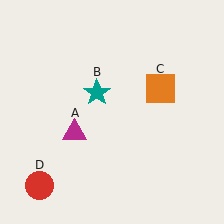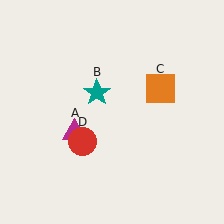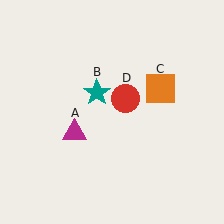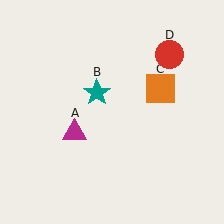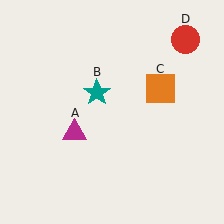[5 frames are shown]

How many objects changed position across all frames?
1 object changed position: red circle (object D).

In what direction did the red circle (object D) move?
The red circle (object D) moved up and to the right.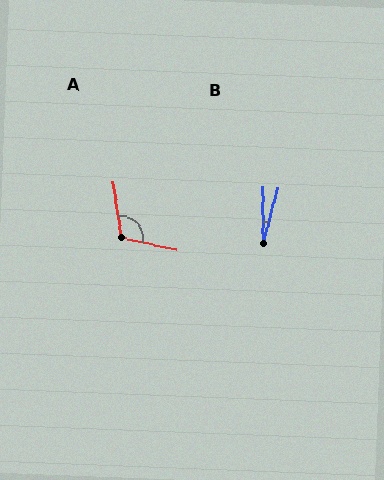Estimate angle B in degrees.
Approximately 15 degrees.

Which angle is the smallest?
B, at approximately 15 degrees.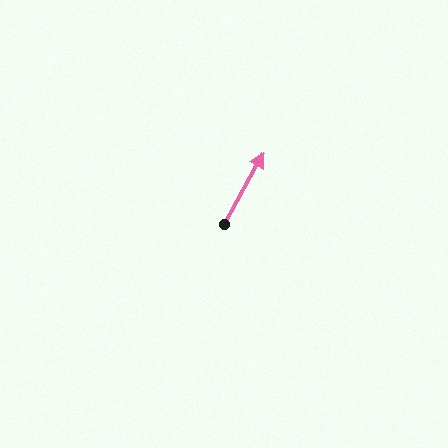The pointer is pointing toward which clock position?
Roughly 1 o'clock.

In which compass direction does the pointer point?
Northeast.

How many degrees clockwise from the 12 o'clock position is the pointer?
Approximately 29 degrees.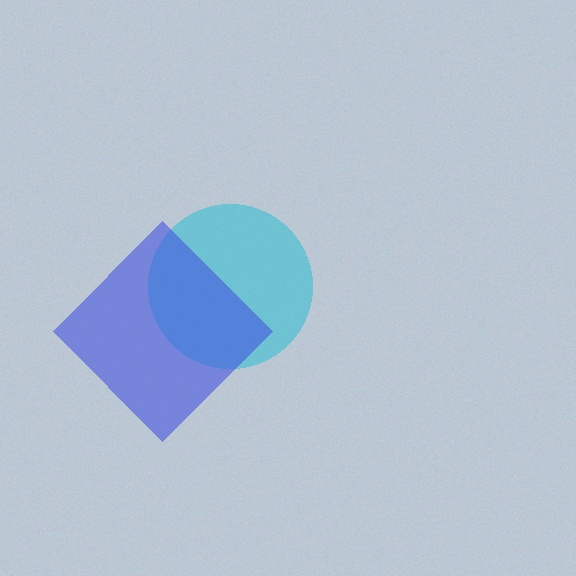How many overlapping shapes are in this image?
There are 2 overlapping shapes in the image.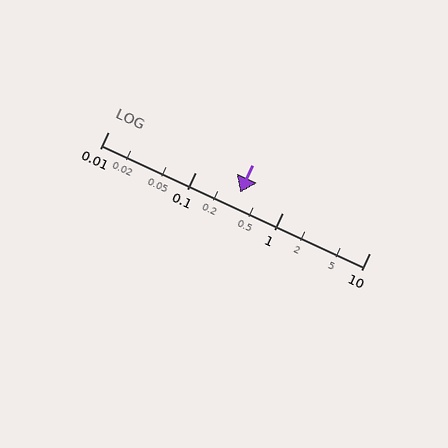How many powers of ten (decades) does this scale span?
The scale spans 3 decades, from 0.01 to 10.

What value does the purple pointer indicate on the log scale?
The pointer indicates approximately 0.33.